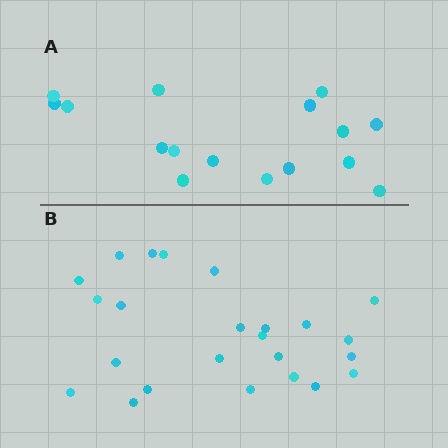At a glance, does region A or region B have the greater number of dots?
Region B (the bottom region) has more dots.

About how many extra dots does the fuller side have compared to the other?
Region B has roughly 8 or so more dots than region A.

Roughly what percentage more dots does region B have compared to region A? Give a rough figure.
About 50% more.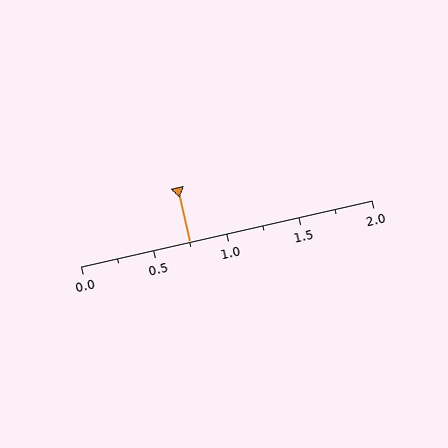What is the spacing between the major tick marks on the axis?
The major ticks are spaced 0.5 apart.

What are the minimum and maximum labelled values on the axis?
The axis runs from 0.0 to 2.0.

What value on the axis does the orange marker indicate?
The marker indicates approximately 0.75.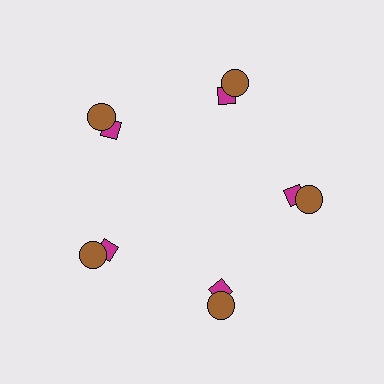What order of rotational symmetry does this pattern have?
This pattern has 5-fold rotational symmetry.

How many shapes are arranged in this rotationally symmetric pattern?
There are 10 shapes, arranged in 5 groups of 2.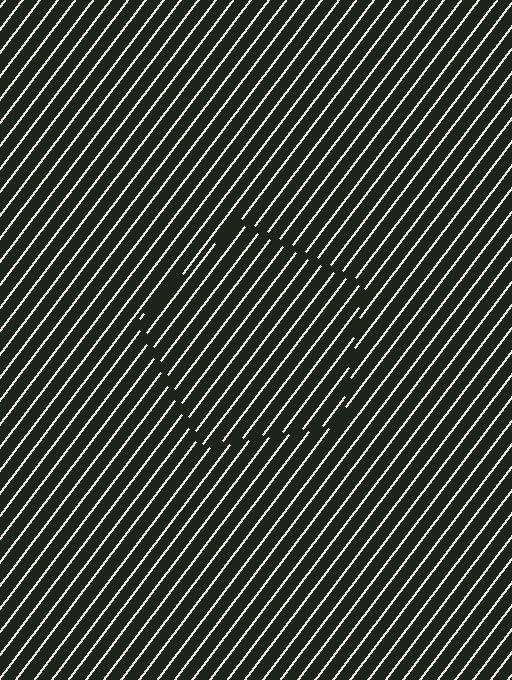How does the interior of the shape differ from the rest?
The interior of the shape contains the same grating, shifted by half a period — the contour is defined by the phase discontinuity where line-ends from the inner and outer gratings abut.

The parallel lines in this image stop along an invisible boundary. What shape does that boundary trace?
An illusory pentagon. The interior of the shape contains the same grating, shifted by half a period — the contour is defined by the phase discontinuity where line-ends from the inner and outer gratings abut.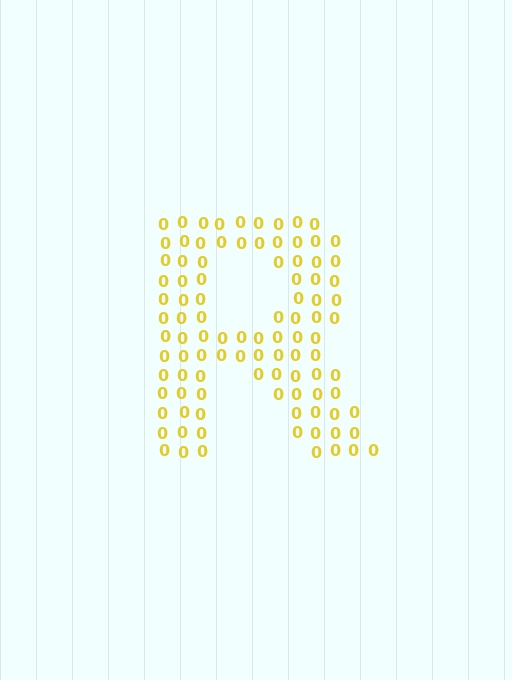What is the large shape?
The large shape is the letter R.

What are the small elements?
The small elements are digit 0's.